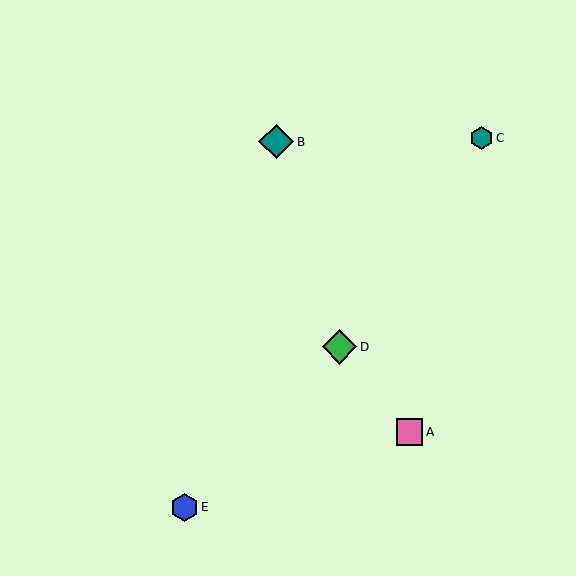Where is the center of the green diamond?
The center of the green diamond is at (339, 347).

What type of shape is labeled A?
Shape A is a pink square.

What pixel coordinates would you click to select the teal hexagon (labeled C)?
Click at (482, 138) to select the teal hexagon C.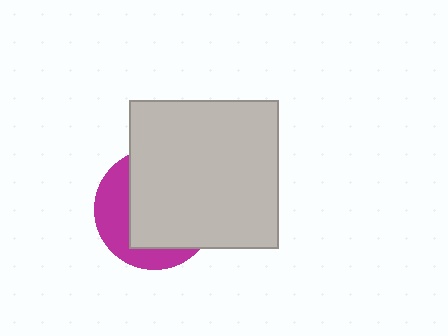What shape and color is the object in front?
The object in front is a light gray square.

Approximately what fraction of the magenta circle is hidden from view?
Roughly 66% of the magenta circle is hidden behind the light gray square.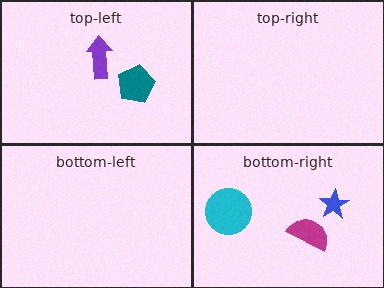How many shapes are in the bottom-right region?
3.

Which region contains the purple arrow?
The top-left region.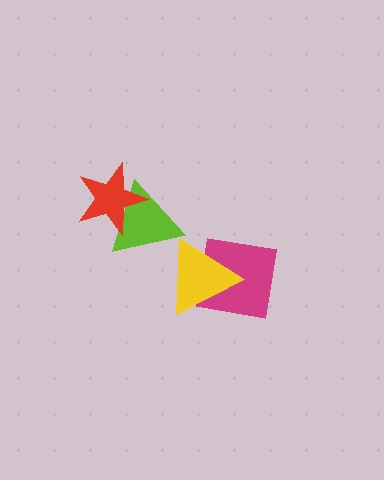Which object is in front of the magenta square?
The yellow triangle is in front of the magenta square.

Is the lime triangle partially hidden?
Yes, it is partially covered by another shape.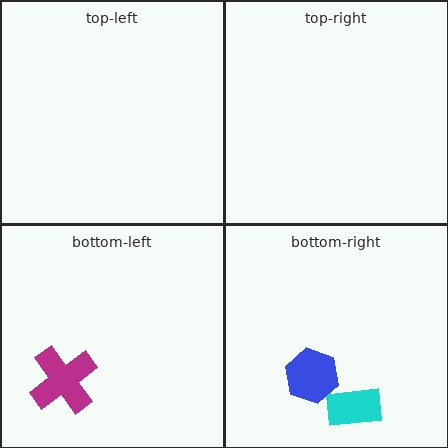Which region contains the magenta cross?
The bottom-left region.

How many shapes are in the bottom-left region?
1.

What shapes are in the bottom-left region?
The magenta cross.